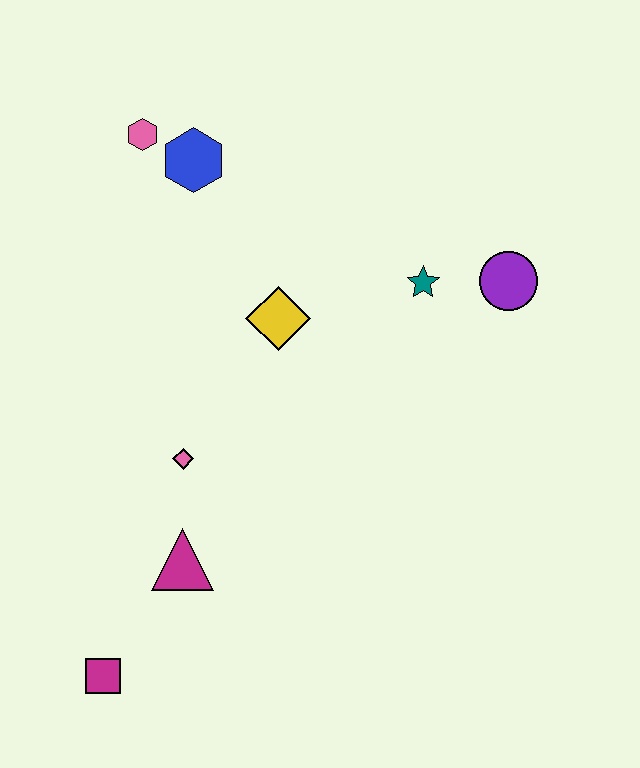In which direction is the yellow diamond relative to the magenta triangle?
The yellow diamond is above the magenta triangle.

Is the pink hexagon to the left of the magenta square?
No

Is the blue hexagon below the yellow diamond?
No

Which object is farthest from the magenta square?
The purple circle is farthest from the magenta square.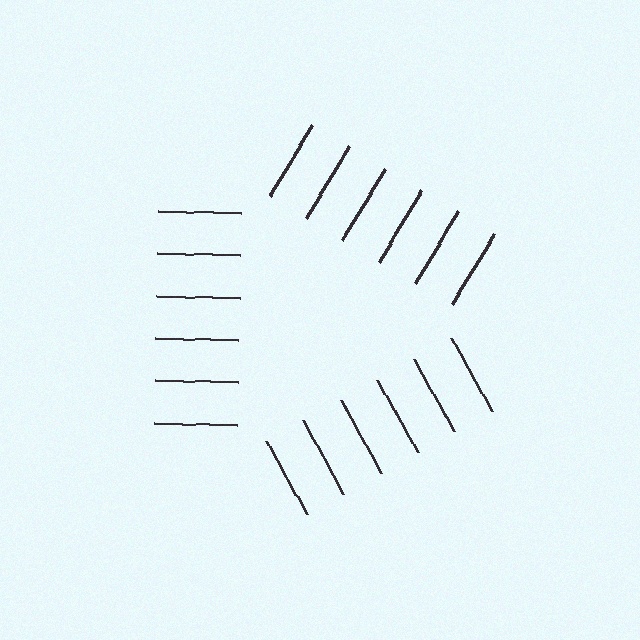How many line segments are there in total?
18 — 6 along each of the 3 edges.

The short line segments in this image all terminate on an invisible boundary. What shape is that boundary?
An illusory triangle — the line segments terminate on its edges but no continuous stroke is drawn.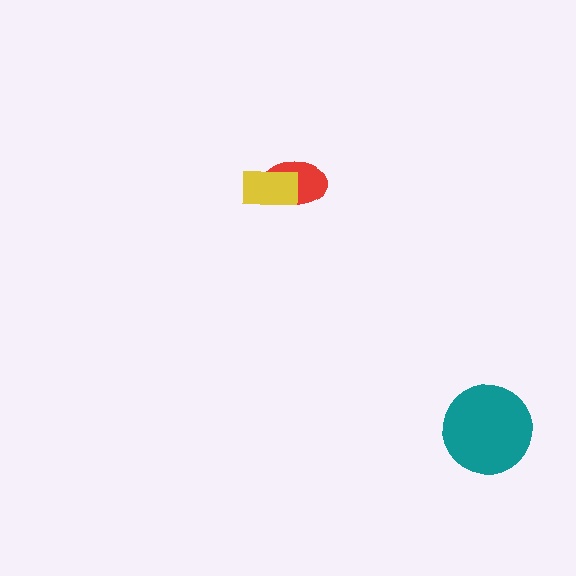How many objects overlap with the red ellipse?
1 object overlaps with the red ellipse.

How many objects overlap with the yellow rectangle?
1 object overlaps with the yellow rectangle.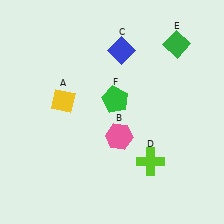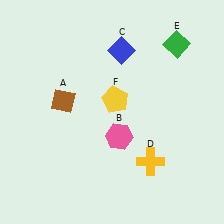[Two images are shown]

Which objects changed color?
A changed from yellow to brown. D changed from lime to yellow. F changed from green to yellow.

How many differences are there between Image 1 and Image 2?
There are 3 differences between the two images.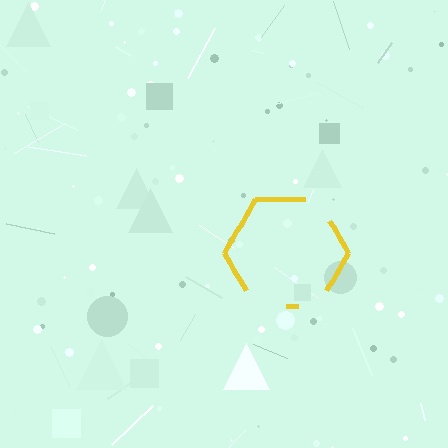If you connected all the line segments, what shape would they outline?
They would outline a hexagon.